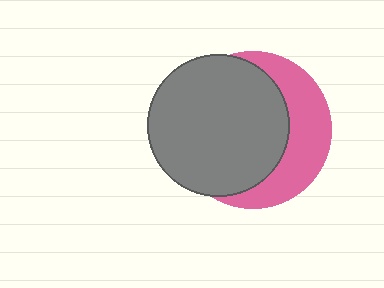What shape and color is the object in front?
The object in front is a gray circle.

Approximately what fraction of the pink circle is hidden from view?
Roughly 64% of the pink circle is hidden behind the gray circle.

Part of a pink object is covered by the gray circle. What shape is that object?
It is a circle.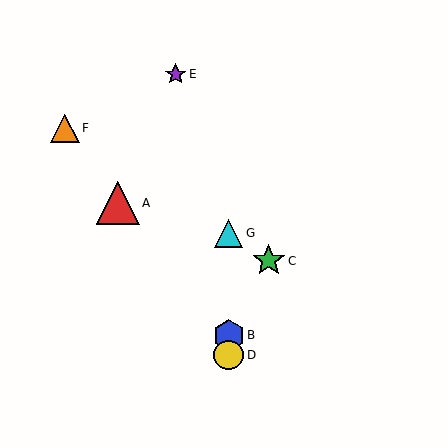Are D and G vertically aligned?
Yes, both are at x≈229.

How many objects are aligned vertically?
3 objects (B, D, G) are aligned vertically.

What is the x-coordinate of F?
Object F is at x≈65.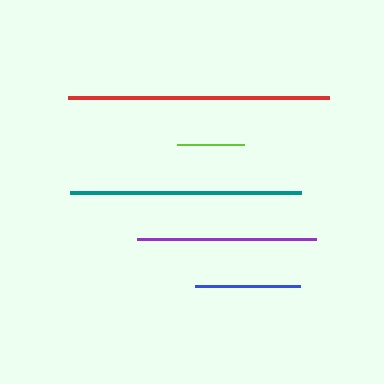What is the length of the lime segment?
The lime segment is approximately 68 pixels long.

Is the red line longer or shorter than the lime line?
The red line is longer than the lime line.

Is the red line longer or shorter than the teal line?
The red line is longer than the teal line.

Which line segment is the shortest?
The lime line is the shortest at approximately 68 pixels.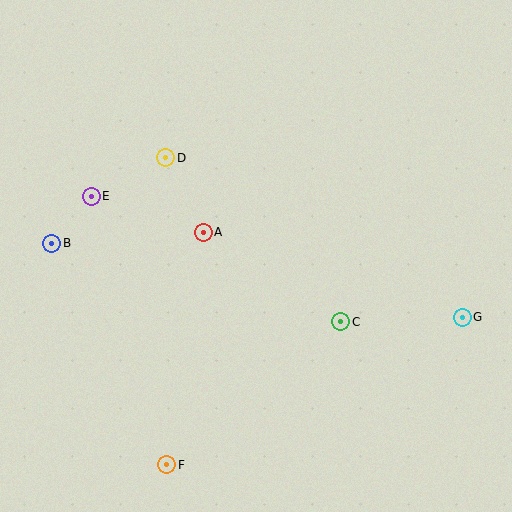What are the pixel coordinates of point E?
Point E is at (91, 196).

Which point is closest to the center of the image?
Point A at (203, 232) is closest to the center.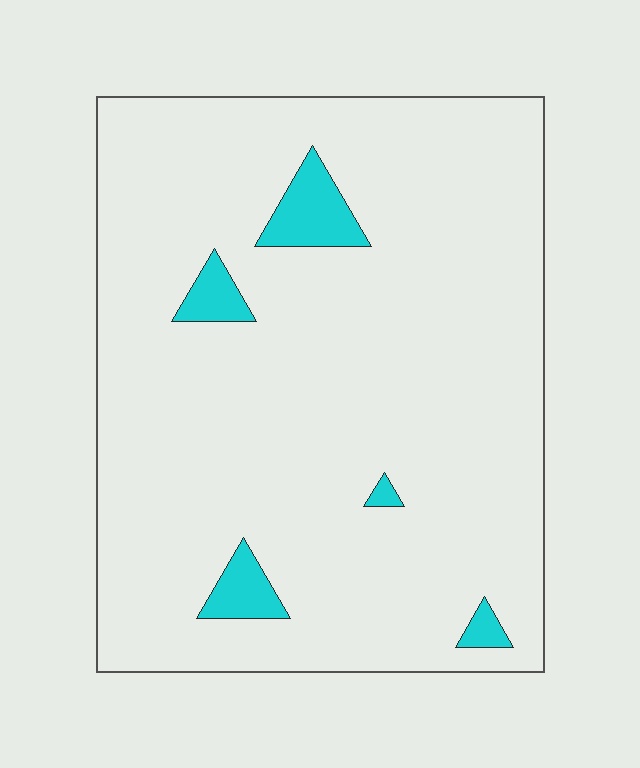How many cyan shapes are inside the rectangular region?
5.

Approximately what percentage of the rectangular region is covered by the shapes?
Approximately 5%.